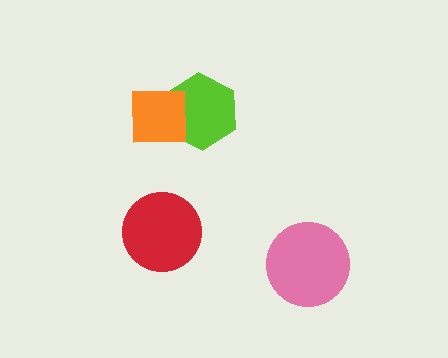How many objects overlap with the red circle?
0 objects overlap with the red circle.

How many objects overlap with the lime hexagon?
1 object overlaps with the lime hexagon.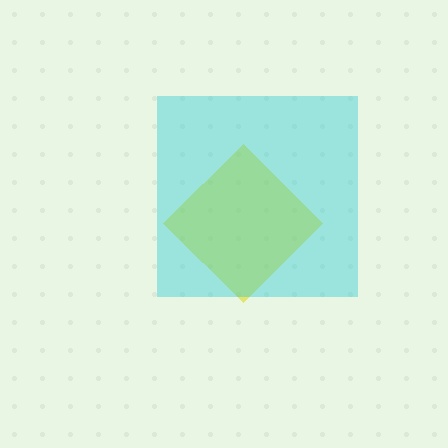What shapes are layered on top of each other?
The layered shapes are: a yellow diamond, a cyan square.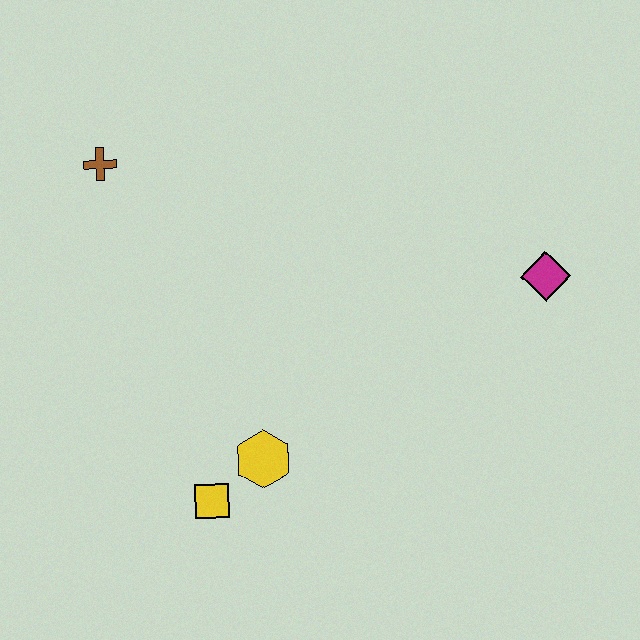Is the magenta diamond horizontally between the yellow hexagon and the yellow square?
No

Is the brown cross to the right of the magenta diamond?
No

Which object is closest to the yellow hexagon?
The yellow square is closest to the yellow hexagon.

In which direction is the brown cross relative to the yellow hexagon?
The brown cross is above the yellow hexagon.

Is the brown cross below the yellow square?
No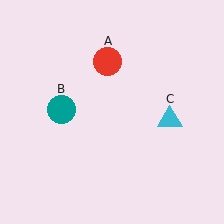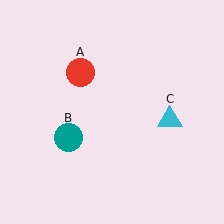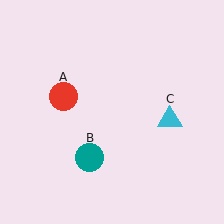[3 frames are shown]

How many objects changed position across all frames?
2 objects changed position: red circle (object A), teal circle (object B).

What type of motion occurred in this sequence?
The red circle (object A), teal circle (object B) rotated counterclockwise around the center of the scene.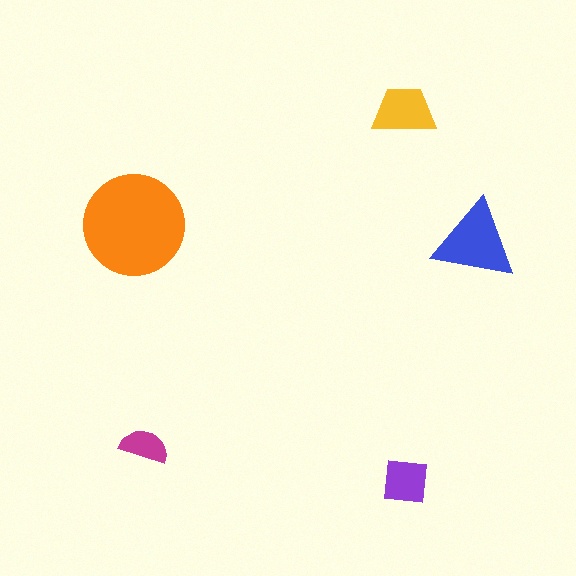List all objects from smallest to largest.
The magenta semicircle, the purple square, the yellow trapezoid, the blue triangle, the orange circle.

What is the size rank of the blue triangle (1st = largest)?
2nd.